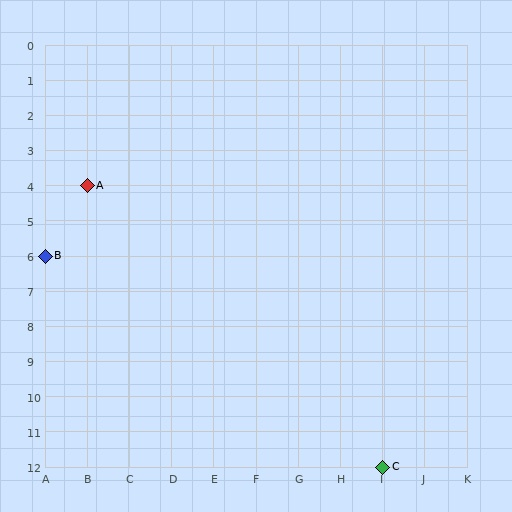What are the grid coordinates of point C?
Point C is at grid coordinates (I, 12).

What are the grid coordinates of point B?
Point B is at grid coordinates (A, 6).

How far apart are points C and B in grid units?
Points C and B are 8 columns and 6 rows apart (about 10.0 grid units diagonally).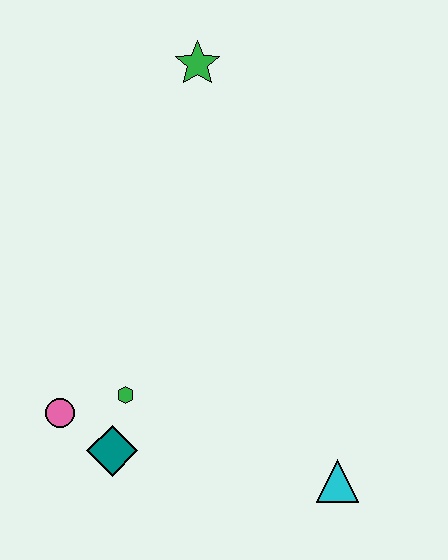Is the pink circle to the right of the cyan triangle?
No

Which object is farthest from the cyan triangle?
The green star is farthest from the cyan triangle.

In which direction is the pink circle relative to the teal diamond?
The pink circle is to the left of the teal diamond.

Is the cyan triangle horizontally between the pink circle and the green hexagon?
No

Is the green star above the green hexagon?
Yes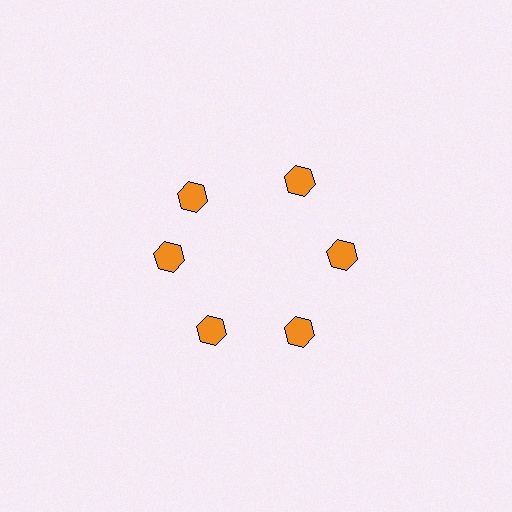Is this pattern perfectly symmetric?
No. The 6 orange hexagons are arranged in a ring, but one element near the 11 o'clock position is rotated out of alignment along the ring, breaking the 6-fold rotational symmetry.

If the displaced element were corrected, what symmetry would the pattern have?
It would have 6-fold rotational symmetry — the pattern would map onto itself every 60 degrees.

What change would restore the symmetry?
The symmetry would be restored by rotating it back into even spacing with its neighbors so that all 6 hexagons sit at equal angles and equal distance from the center.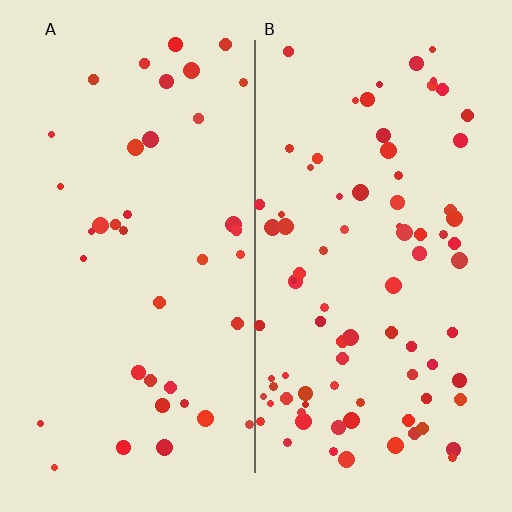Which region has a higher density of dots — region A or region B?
B (the right).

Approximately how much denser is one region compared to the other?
Approximately 2.2× — region B over region A.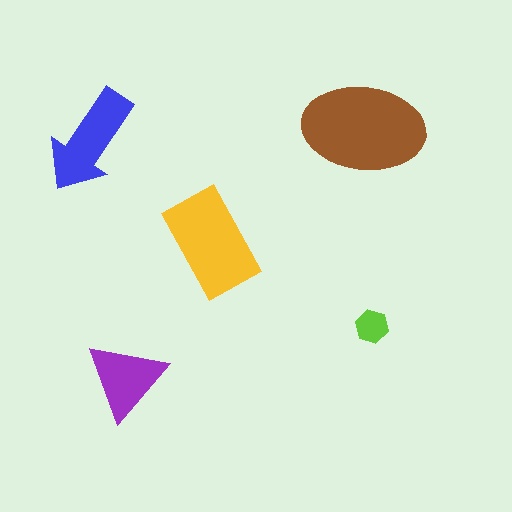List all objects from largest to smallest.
The brown ellipse, the yellow rectangle, the blue arrow, the purple triangle, the lime hexagon.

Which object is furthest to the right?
The lime hexagon is rightmost.